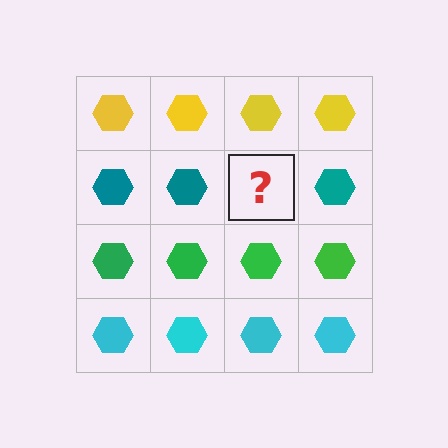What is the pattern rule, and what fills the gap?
The rule is that each row has a consistent color. The gap should be filled with a teal hexagon.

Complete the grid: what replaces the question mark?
The question mark should be replaced with a teal hexagon.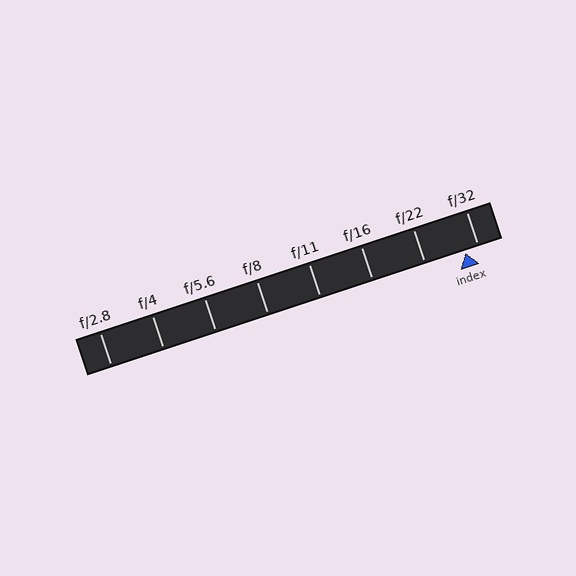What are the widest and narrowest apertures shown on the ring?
The widest aperture shown is f/2.8 and the narrowest is f/32.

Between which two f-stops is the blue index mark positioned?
The index mark is between f/22 and f/32.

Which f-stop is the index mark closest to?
The index mark is closest to f/32.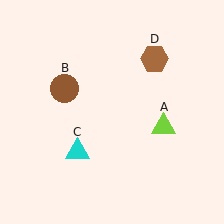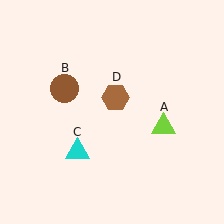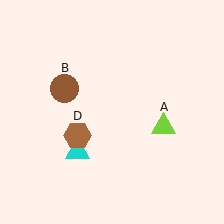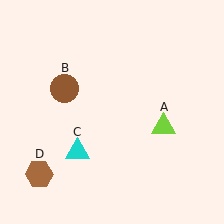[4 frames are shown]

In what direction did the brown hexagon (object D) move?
The brown hexagon (object D) moved down and to the left.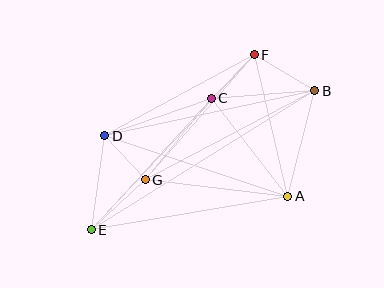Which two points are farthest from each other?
Points B and E are farthest from each other.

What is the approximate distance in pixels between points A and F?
The distance between A and F is approximately 146 pixels.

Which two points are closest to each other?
Points D and G are closest to each other.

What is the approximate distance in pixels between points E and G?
The distance between E and G is approximately 74 pixels.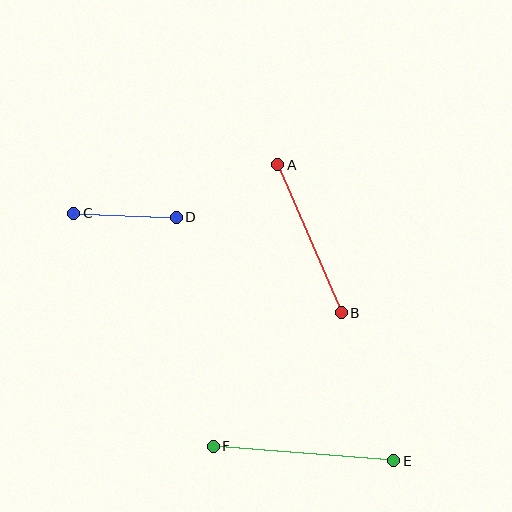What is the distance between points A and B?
The distance is approximately 161 pixels.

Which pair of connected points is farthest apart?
Points E and F are farthest apart.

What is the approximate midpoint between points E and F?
The midpoint is at approximately (303, 453) pixels.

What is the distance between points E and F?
The distance is approximately 181 pixels.